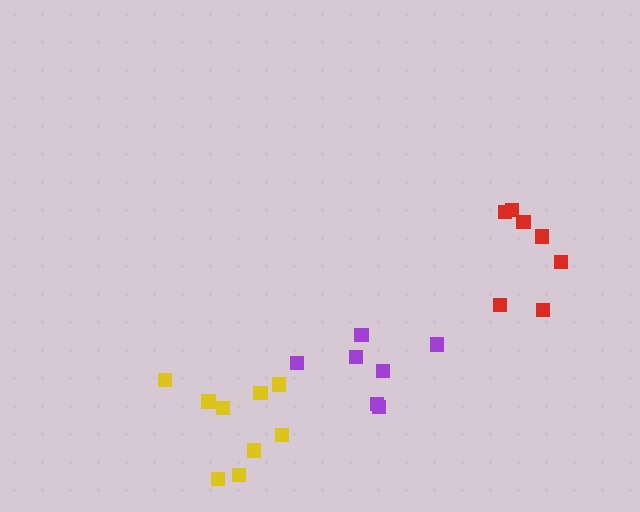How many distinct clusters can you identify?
There are 3 distinct clusters.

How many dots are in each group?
Group 1: 9 dots, Group 2: 7 dots, Group 3: 7 dots (23 total).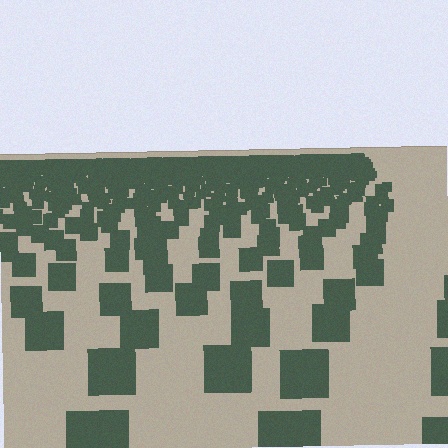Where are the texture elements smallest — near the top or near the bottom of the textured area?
Near the top.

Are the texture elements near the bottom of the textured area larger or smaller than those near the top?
Larger. Near the bottom, elements are closer to the viewer and appear at a bigger on-screen size.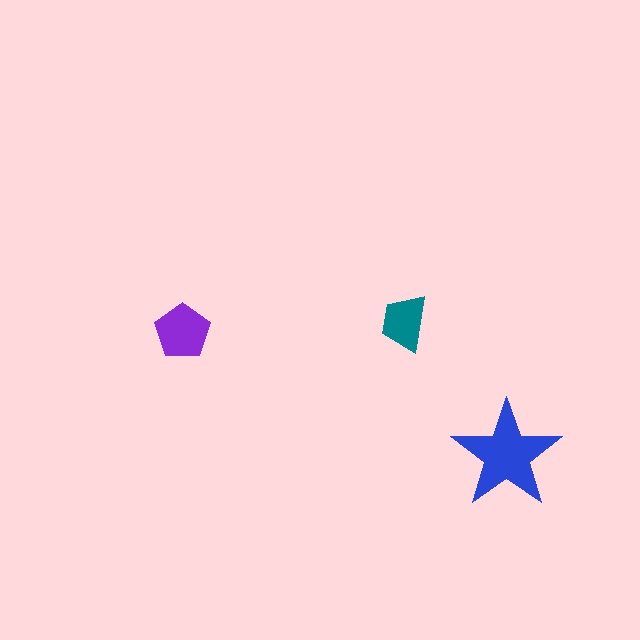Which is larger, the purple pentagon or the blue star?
The blue star.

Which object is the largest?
The blue star.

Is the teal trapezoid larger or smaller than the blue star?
Smaller.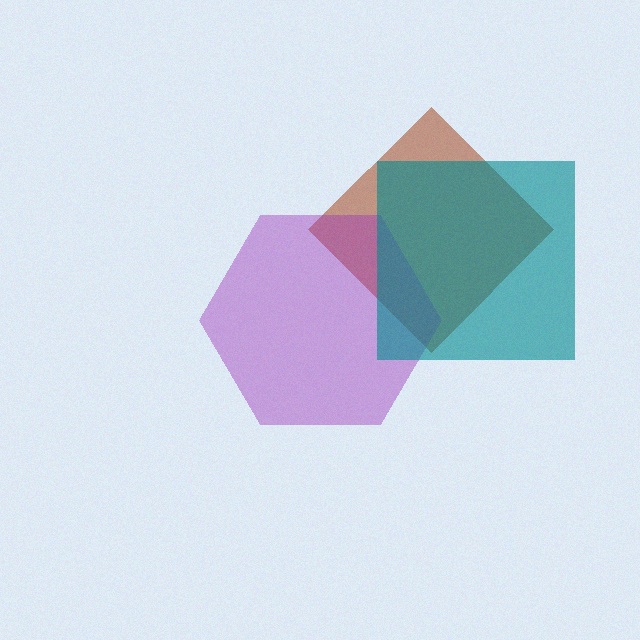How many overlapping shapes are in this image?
There are 3 overlapping shapes in the image.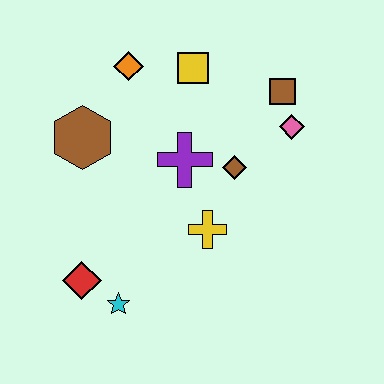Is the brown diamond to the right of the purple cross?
Yes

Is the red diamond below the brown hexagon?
Yes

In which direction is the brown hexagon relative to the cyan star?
The brown hexagon is above the cyan star.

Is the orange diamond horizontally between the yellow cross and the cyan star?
Yes